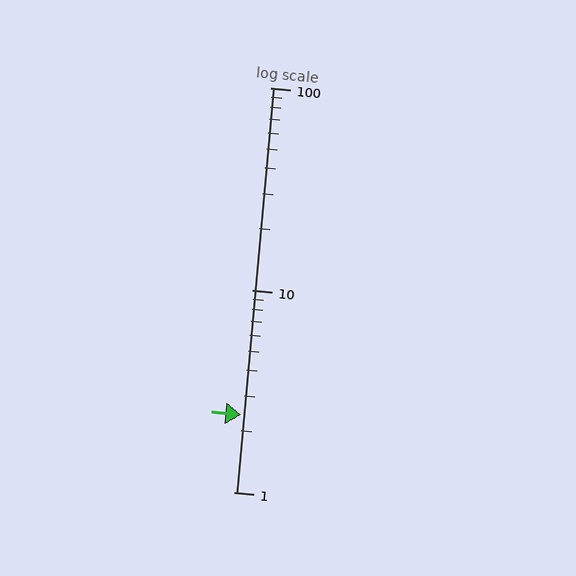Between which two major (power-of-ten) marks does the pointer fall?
The pointer is between 1 and 10.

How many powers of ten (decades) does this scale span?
The scale spans 2 decades, from 1 to 100.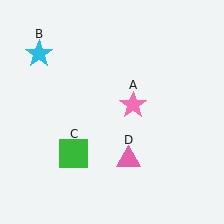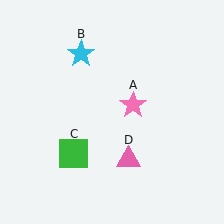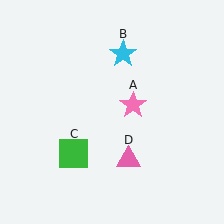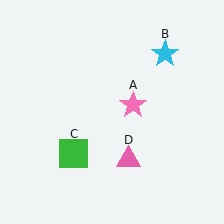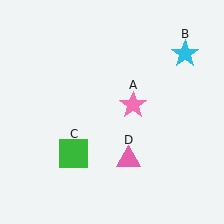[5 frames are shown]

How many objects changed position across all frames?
1 object changed position: cyan star (object B).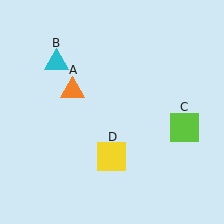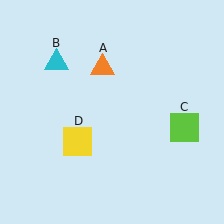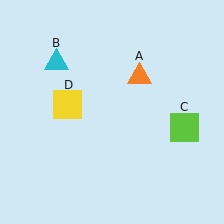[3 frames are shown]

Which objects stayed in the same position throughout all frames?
Cyan triangle (object B) and lime square (object C) remained stationary.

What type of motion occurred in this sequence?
The orange triangle (object A), yellow square (object D) rotated clockwise around the center of the scene.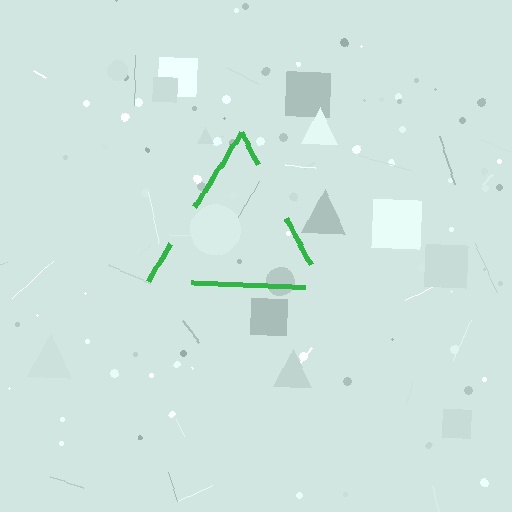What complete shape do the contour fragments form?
The contour fragments form a triangle.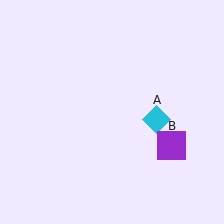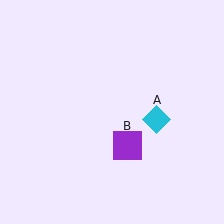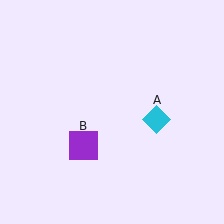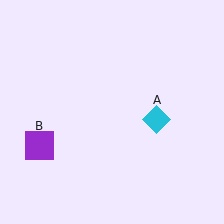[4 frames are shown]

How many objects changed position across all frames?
1 object changed position: purple square (object B).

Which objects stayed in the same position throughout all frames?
Cyan diamond (object A) remained stationary.